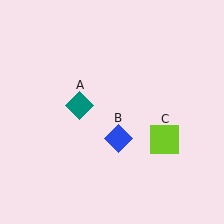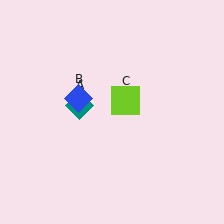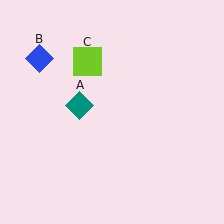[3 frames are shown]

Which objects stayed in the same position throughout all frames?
Teal diamond (object A) remained stationary.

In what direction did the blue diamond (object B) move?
The blue diamond (object B) moved up and to the left.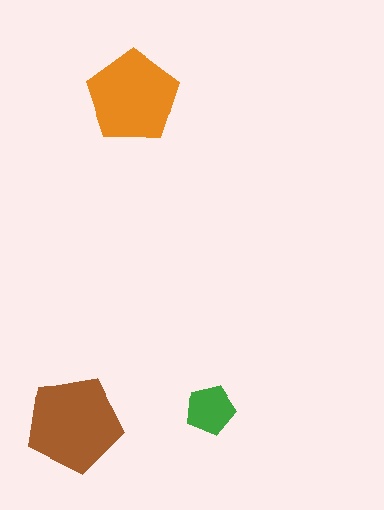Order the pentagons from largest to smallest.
the brown one, the orange one, the green one.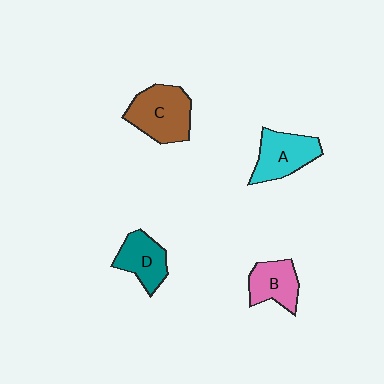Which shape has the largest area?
Shape C (brown).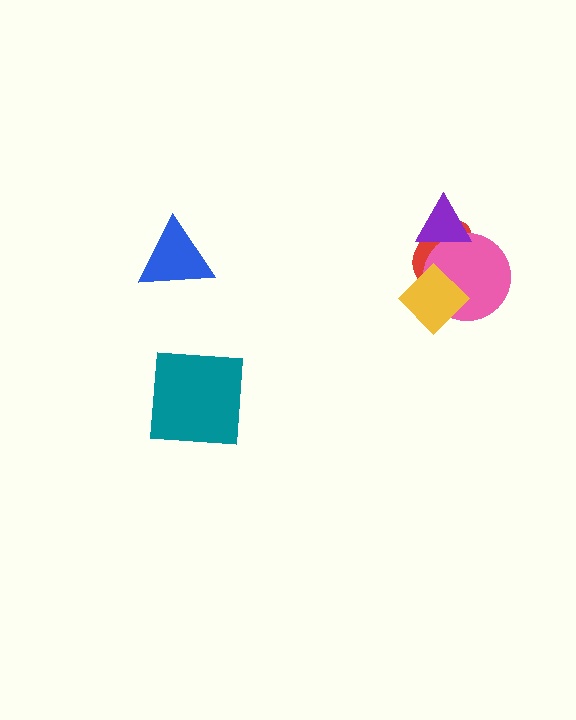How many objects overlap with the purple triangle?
2 objects overlap with the purple triangle.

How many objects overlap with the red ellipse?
3 objects overlap with the red ellipse.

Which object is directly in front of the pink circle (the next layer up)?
The purple triangle is directly in front of the pink circle.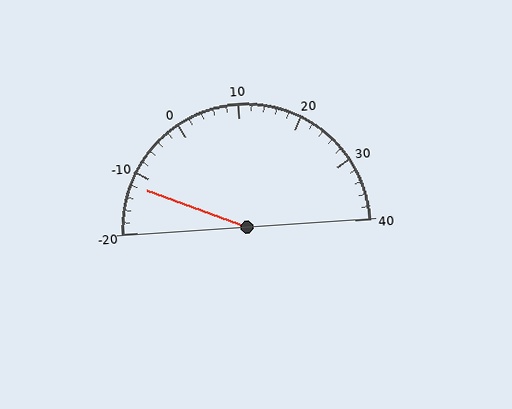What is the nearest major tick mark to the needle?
The nearest major tick mark is -10.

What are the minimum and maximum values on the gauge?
The gauge ranges from -20 to 40.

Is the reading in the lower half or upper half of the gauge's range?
The reading is in the lower half of the range (-20 to 40).